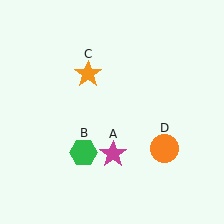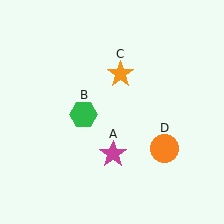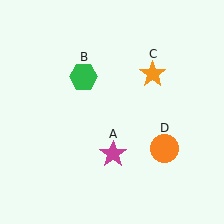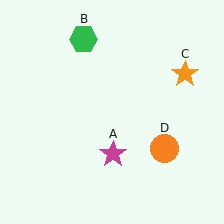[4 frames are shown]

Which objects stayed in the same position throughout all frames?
Magenta star (object A) and orange circle (object D) remained stationary.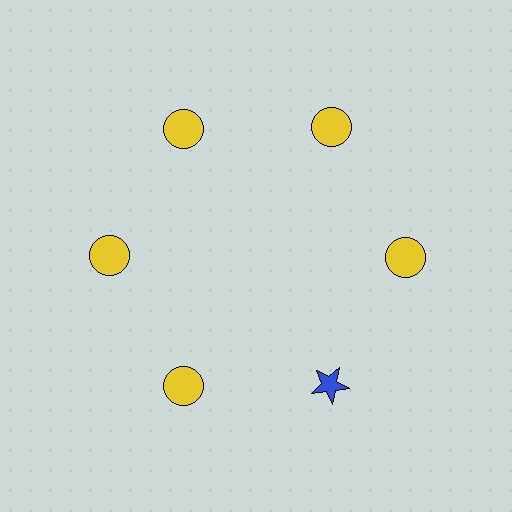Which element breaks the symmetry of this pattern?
The blue star at roughly the 5 o'clock position breaks the symmetry. All other shapes are yellow circles.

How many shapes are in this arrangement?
There are 6 shapes arranged in a ring pattern.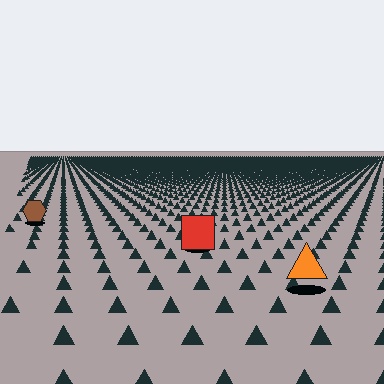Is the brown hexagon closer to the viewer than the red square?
No. The red square is closer — you can tell from the texture gradient: the ground texture is coarser near it.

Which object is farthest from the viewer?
The brown hexagon is farthest from the viewer. It appears smaller and the ground texture around it is denser.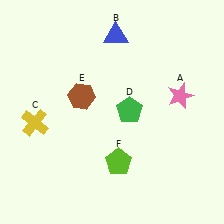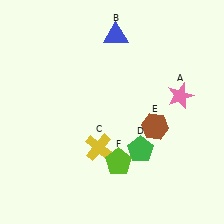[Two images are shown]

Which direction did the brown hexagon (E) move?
The brown hexagon (E) moved right.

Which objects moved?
The objects that moved are: the yellow cross (C), the green pentagon (D), the brown hexagon (E).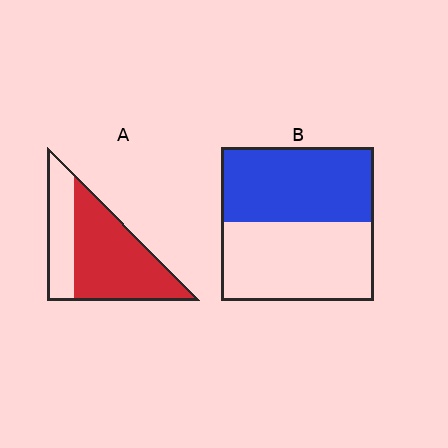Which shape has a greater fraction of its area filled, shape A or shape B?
Shape A.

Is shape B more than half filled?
Roughly half.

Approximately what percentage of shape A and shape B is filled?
A is approximately 70% and B is approximately 50%.